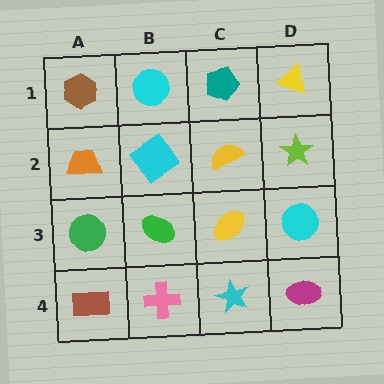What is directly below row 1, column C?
A yellow semicircle.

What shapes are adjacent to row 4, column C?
A yellow ellipse (row 3, column C), a pink cross (row 4, column B), a magenta ellipse (row 4, column D).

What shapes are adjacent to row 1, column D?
A lime star (row 2, column D), a teal pentagon (row 1, column C).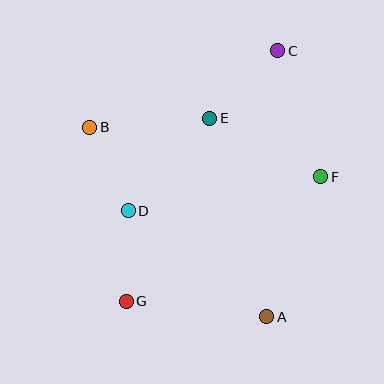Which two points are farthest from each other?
Points C and G are farthest from each other.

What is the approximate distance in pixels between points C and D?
The distance between C and D is approximately 219 pixels.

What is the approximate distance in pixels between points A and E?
The distance between A and E is approximately 207 pixels.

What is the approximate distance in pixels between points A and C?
The distance between A and C is approximately 266 pixels.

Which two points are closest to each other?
Points D and G are closest to each other.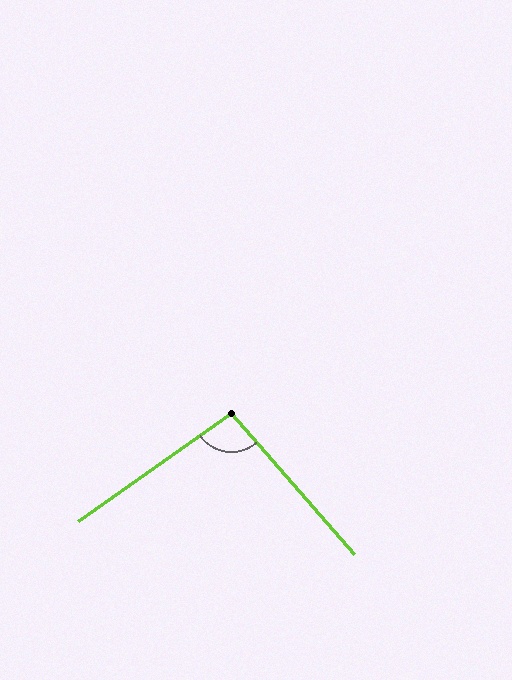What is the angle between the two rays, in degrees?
Approximately 96 degrees.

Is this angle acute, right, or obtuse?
It is obtuse.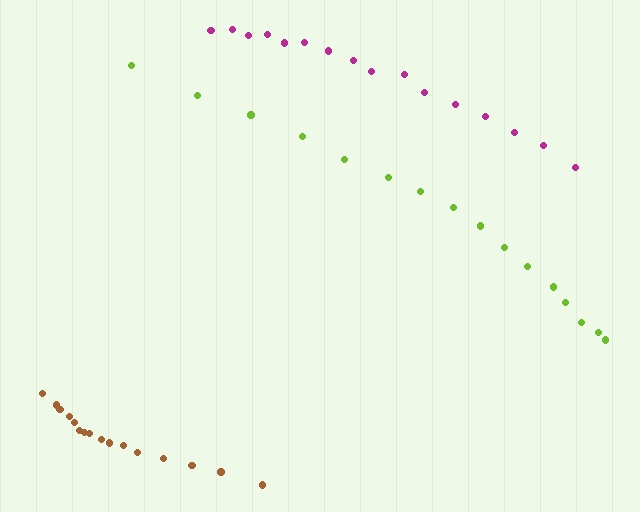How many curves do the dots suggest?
There are 3 distinct paths.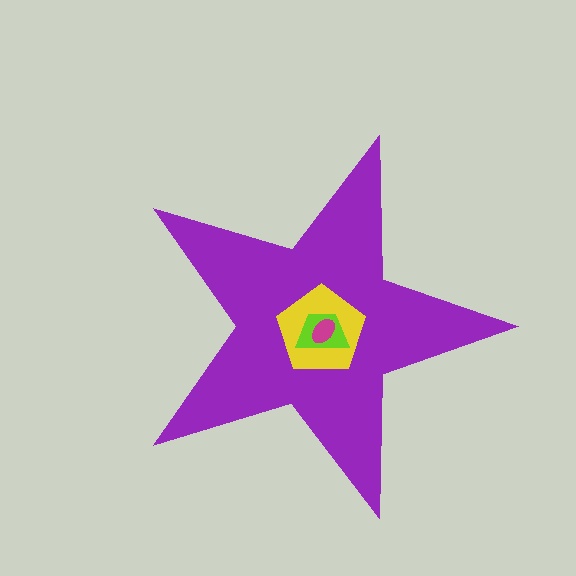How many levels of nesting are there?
4.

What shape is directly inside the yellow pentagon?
The lime trapezoid.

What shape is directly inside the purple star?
The yellow pentagon.